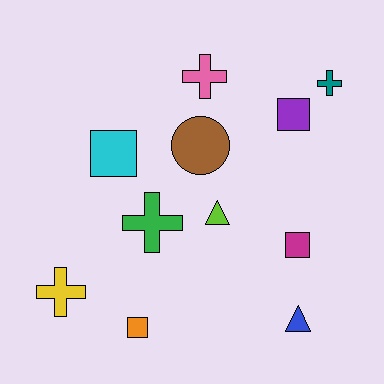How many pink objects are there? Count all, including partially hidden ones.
There is 1 pink object.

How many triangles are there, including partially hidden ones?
There are 2 triangles.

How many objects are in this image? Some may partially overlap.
There are 11 objects.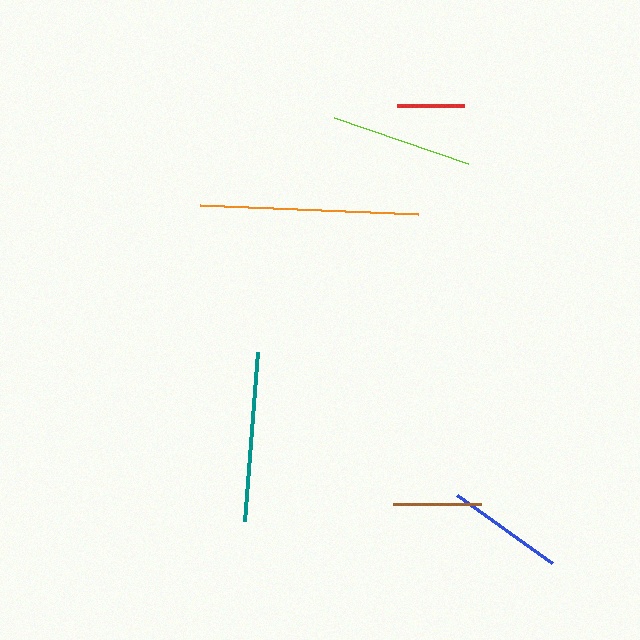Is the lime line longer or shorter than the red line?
The lime line is longer than the red line.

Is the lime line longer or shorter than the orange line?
The orange line is longer than the lime line.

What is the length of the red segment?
The red segment is approximately 67 pixels long.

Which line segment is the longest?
The orange line is the longest at approximately 218 pixels.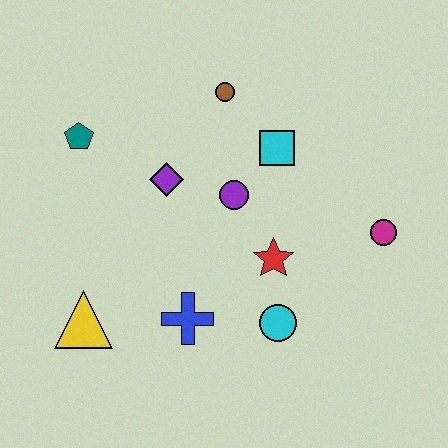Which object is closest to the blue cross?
The cyan circle is closest to the blue cross.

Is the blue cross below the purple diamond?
Yes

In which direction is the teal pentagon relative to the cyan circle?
The teal pentagon is to the left of the cyan circle.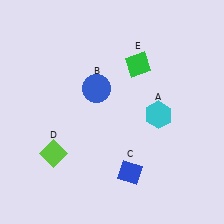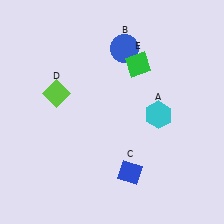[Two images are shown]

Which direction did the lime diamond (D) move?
The lime diamond (D) moved up.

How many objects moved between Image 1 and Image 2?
2 objects moved between the two images.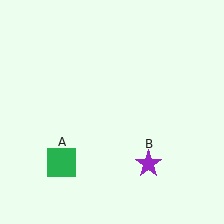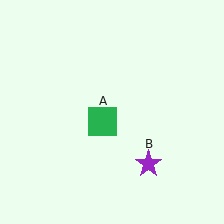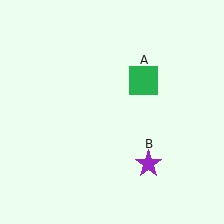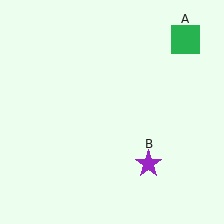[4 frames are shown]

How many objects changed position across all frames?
1 object changed position: green square (object A).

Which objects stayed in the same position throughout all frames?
Purple star (object B) remained stationary.